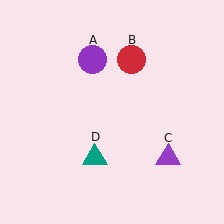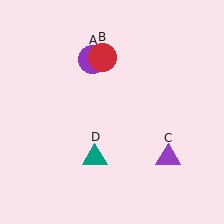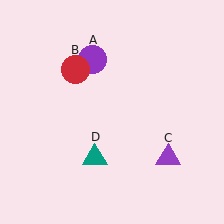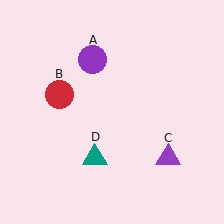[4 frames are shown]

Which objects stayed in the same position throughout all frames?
Purple circle (object A) and purple triangle (object C) and teal triangle (object D) remained stationary.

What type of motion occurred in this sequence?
The red circle (object B) rotated counterclockwise around the center of the scene.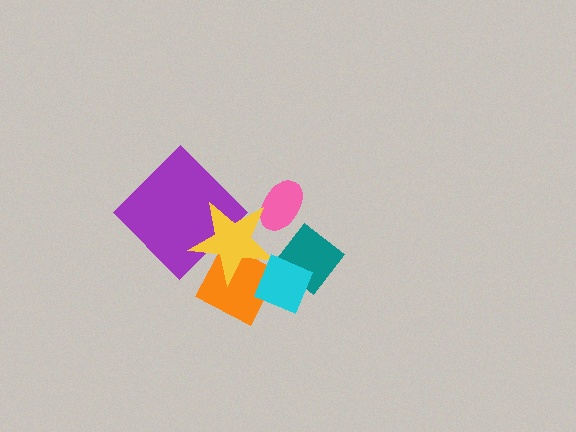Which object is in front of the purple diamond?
The yellow star is in front of the purple diamond.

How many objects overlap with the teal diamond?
1 object overlaps with the teal diamond.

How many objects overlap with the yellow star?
4 objects overlap with the yellow star.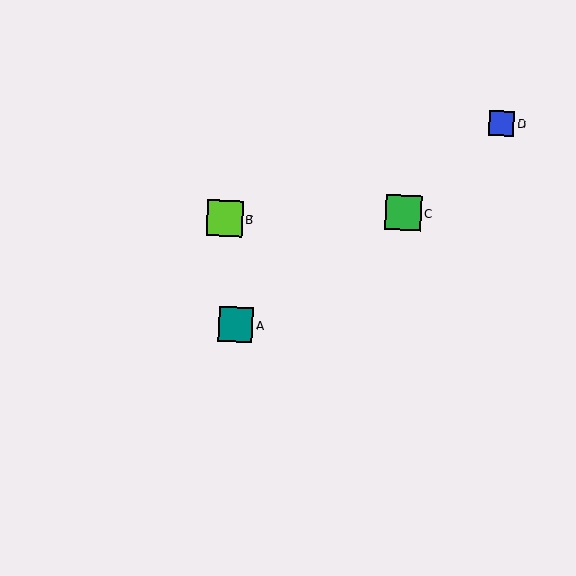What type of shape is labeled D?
Shape D is a blue square.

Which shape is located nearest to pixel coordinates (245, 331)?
The teal square (labeled A) at (236, 324) is nearest to that location.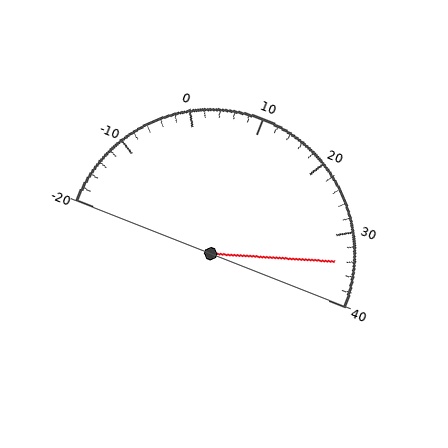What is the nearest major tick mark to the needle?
The nearest major tick mark is 30.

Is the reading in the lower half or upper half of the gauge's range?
The reading is in the upper half of the range (-20 to 40).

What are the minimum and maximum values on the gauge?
The gauge ranges from -20 to 40.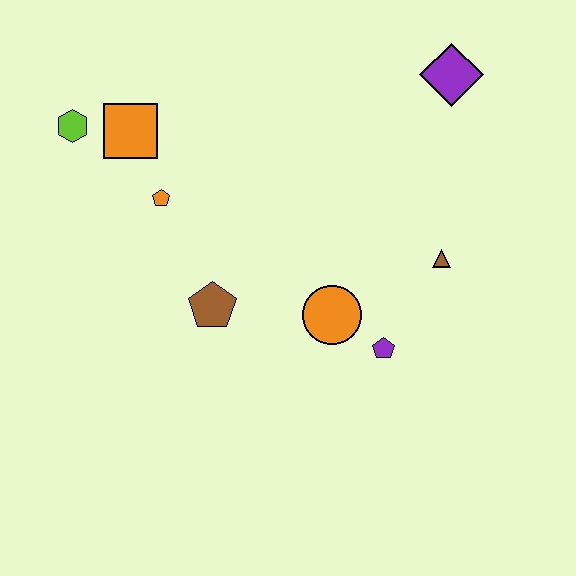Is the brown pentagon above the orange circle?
Yes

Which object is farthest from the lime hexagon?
The brown triangle is farthest from the lime hexagon.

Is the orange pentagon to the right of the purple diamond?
No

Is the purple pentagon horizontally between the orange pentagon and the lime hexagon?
No